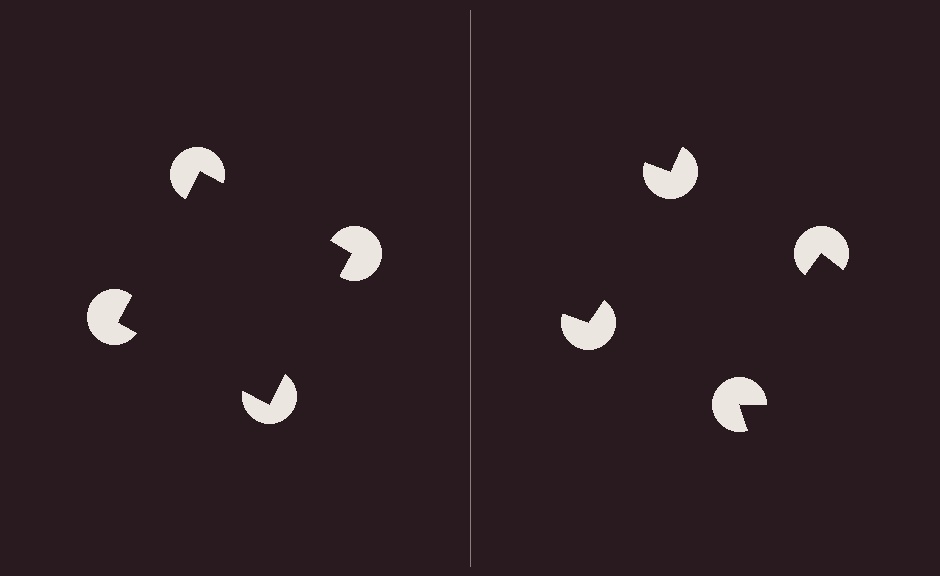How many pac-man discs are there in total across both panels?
8 — 4 on each side.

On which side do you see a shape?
An illusory square appears on the left side. On the right side the wedge cuts are rotated, so no coherent shape forms.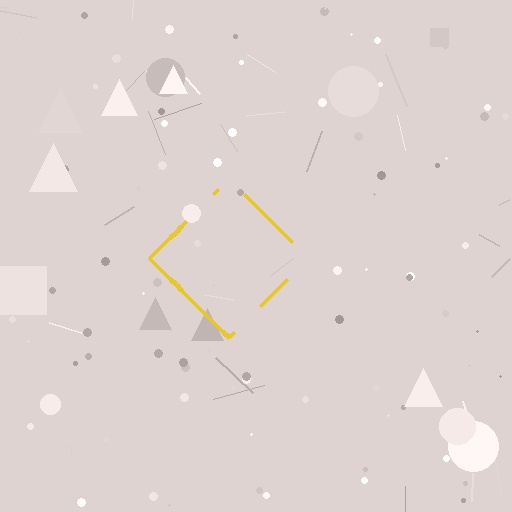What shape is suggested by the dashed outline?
The dashed outline suggests a diamond.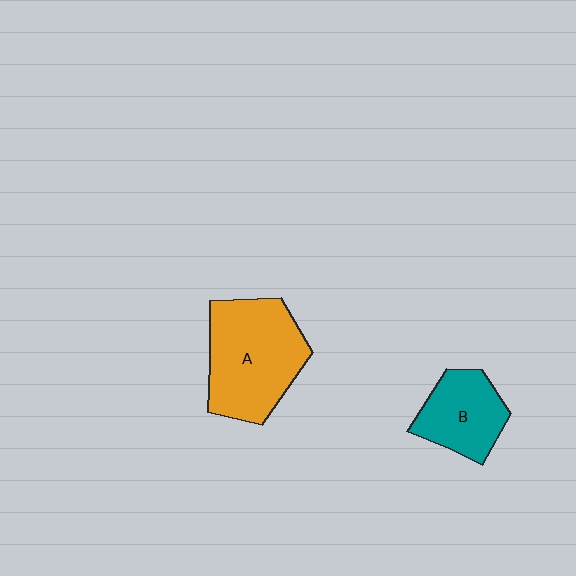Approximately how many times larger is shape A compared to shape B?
Approximately 1.7 times.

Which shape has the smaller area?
Shape B (teal).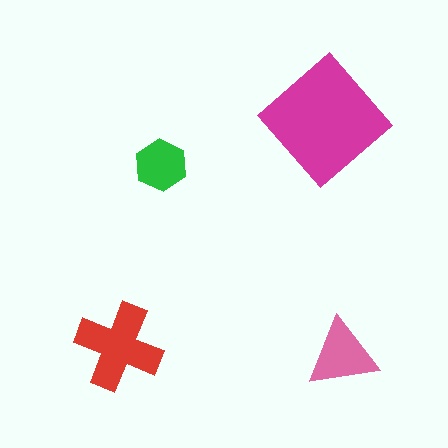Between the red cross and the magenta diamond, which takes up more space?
The magenta diamond.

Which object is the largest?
The magenta diamond.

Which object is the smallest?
The green hexagon.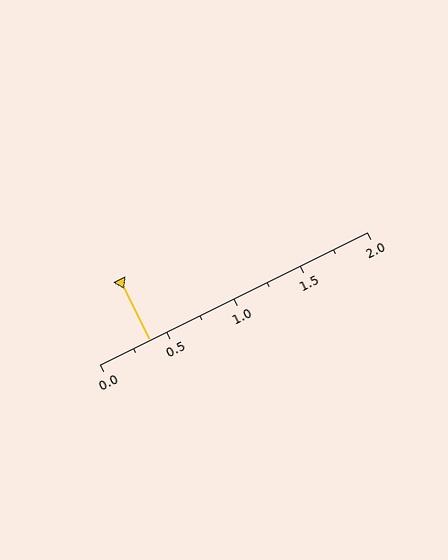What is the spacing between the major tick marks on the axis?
The major ticks are spaced 0.5 apart.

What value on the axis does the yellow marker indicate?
The marker indicates approximately 0.38.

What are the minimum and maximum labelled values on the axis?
The axis runs from 0.0 to 2.0.